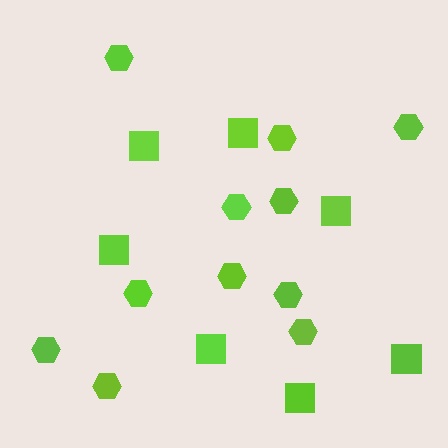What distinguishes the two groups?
There are 2 groups: one group of squares (7) and one group of hexagons (11).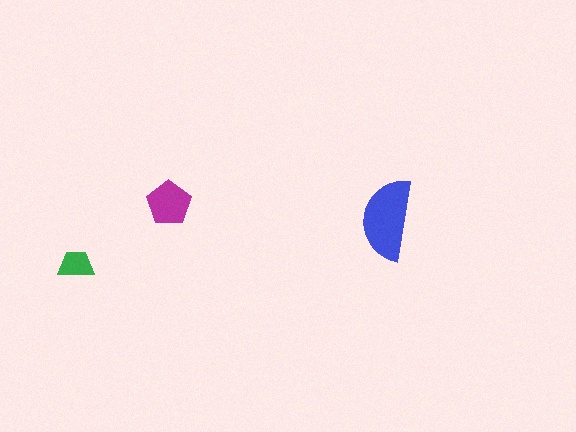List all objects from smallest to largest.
The green trapezoid, the magenta pentagon, the blue semicircle.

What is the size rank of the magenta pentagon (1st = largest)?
2nd.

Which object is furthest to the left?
The green trapezoid is leftmost.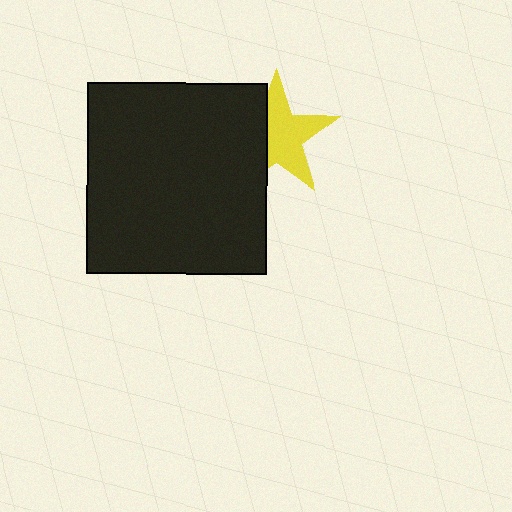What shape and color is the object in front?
The object in front is a black rectangle.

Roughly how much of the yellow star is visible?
About half of it is visible (roughly 62%).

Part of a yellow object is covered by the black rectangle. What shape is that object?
It is a star.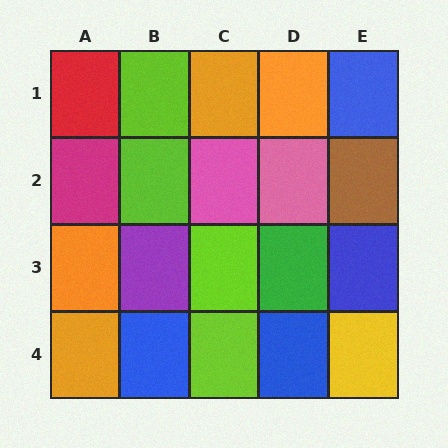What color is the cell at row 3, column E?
Blue.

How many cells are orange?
4 cells are orange.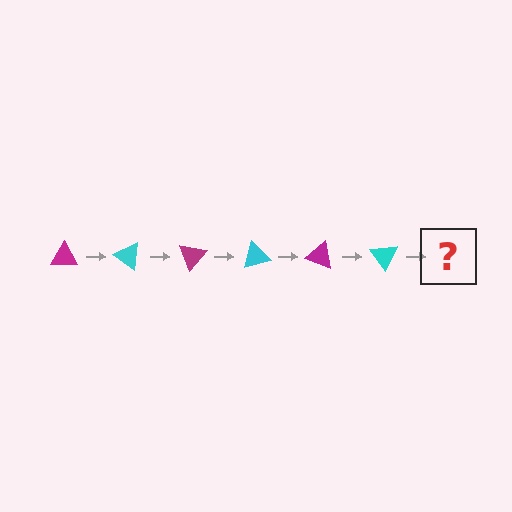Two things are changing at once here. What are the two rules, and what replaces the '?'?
The two rules are that it rotates 35 degrees each step and the color cycles through magenta and cyan. The '?' should be a magenta triangle, rotated 210 degrees from the start.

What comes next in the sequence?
The next element should be a magenta triangle, rotated 210 degrees from the start.